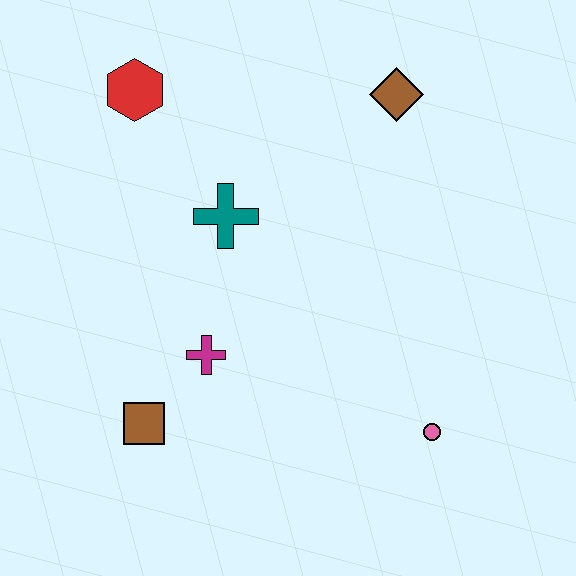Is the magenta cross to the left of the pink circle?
Yes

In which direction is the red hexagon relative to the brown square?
The red hexagon is above the brown square.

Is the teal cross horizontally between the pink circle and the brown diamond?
No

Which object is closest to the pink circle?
The magenta cross is closest to the pink circle.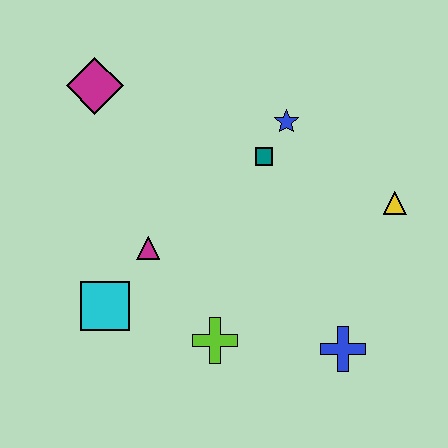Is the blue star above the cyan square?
Yes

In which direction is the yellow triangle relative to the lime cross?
The yellow triangle is to the right of the lime cross.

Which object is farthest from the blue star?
The cyan square is farthest from the blue star.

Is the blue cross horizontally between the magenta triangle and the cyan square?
No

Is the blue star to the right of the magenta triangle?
Yes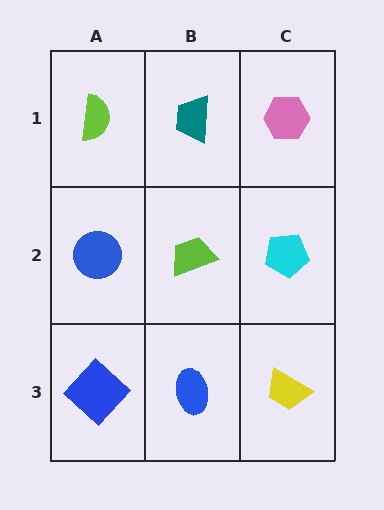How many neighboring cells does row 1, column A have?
2.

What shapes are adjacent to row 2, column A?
A lime semicircle (row 1, column A), a blue diamond (row 3, column A), a lime trapezoid (row 2, column B).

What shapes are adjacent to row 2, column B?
A teal trapezoid (row 1, column B), a blue ellipse (row 3, column B), a blue circle (row 2, column A), a cyan pentagon (row 2, column C).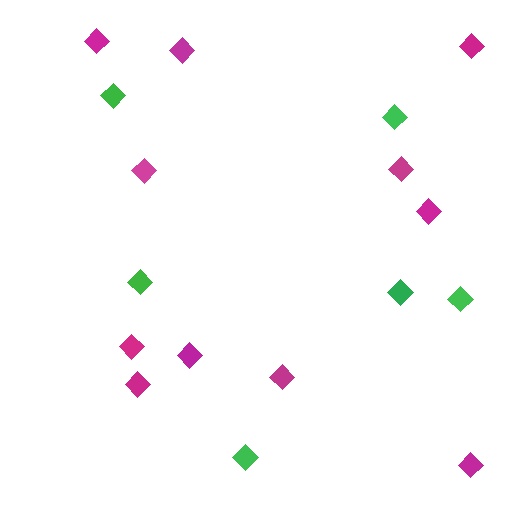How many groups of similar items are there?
There are 2 groups: one group of magenta diamonds (11) and one group of green diamonds (6).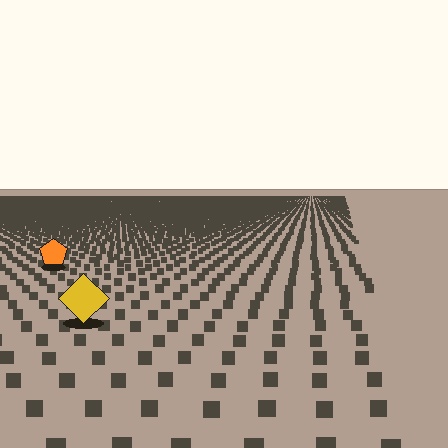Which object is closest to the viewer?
The yellow diamond is closest. The texture marks near it are larger and more spread out.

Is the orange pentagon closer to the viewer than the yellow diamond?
No. The yellow diamond is closer — you can tell from the texture gradient: the ground texture is coarser near it.